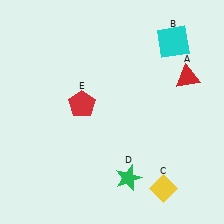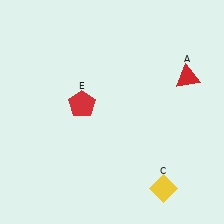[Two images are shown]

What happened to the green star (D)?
The green star (D) was removed in Image 2. It was in the bottom-right area of Image 1.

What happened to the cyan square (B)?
The cyan square (B) was removed in Image 2. It was in the top-right area of Image 1.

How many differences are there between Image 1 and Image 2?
There are 2 differences between the two images.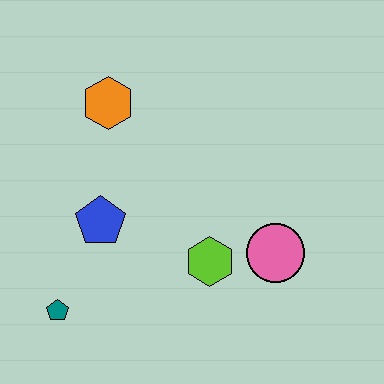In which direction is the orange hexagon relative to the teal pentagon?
The orange hexagon is above the teal pentagon.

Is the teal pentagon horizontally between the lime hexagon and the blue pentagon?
No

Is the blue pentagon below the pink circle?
No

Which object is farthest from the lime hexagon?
The orange hexagon is farthest from the lime hexagon.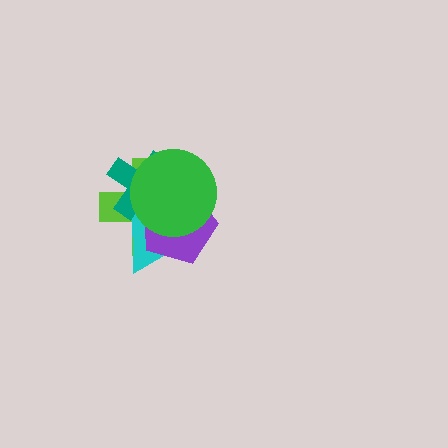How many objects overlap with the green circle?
4 objects overlap with the green circle.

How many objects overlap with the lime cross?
4 objects overlap with the lime cross.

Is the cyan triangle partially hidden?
Yes, it is partially covered by another shape.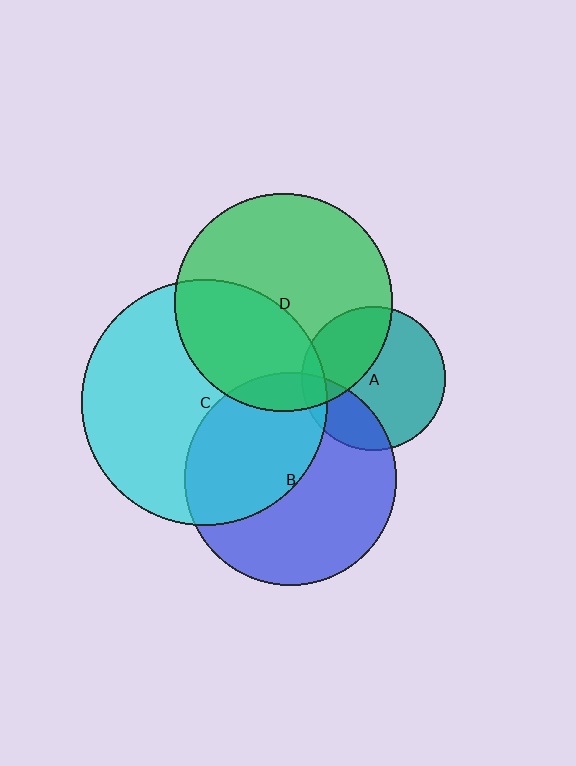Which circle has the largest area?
Circle C (cyan).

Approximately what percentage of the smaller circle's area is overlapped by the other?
Approximately 45%.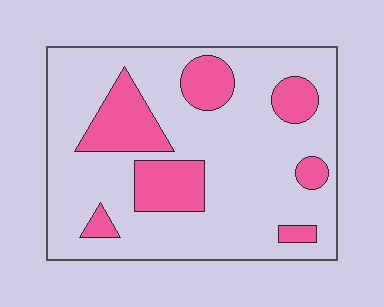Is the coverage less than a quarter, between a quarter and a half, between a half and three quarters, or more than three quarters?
Less than a quarter.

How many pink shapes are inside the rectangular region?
7.